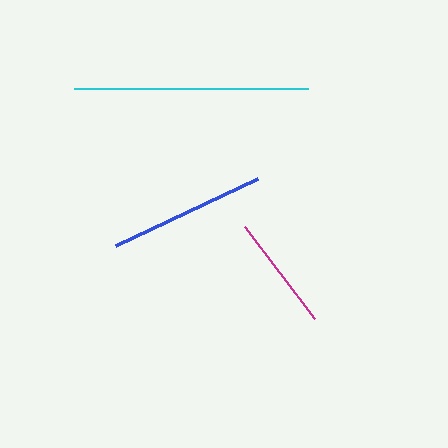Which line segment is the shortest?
The magenta line is the shortest at approximately 116 pixels.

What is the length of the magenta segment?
The magenta segment is approximately 116 pixels long.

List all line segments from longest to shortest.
From longest to shortest: cyan, blue, magenta.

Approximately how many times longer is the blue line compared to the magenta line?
The blue line is approximately 1.4 times the length of the magenta line.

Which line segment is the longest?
The cyan line is the longest at approximately 235 pixels.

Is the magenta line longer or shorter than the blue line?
The blue line is longer than the magenta line.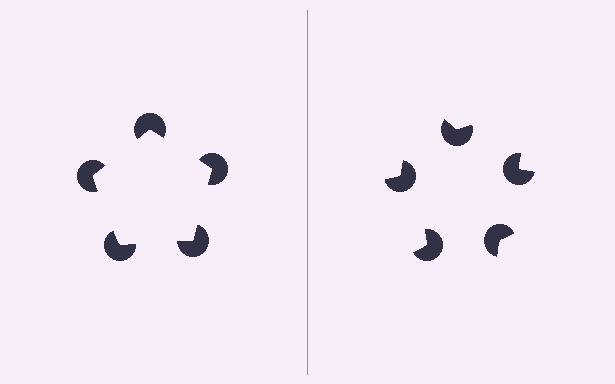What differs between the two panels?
The pac-man discs are positioned identically on both sides; only the wedge orientations differ. On the left they align to a pentagon; on the right they are misaligned.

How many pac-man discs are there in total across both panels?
10 — 5 on each side.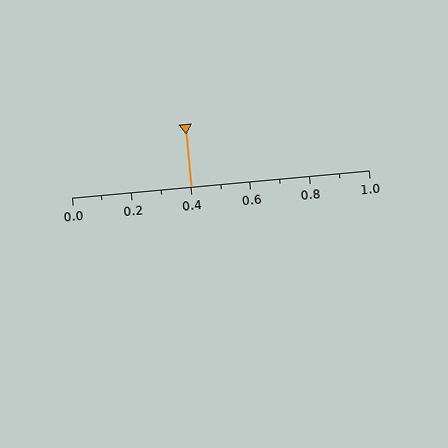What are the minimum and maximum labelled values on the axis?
The axis runs from 0.0 to 1.0.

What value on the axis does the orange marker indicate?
The marker indicates approximately 0.4.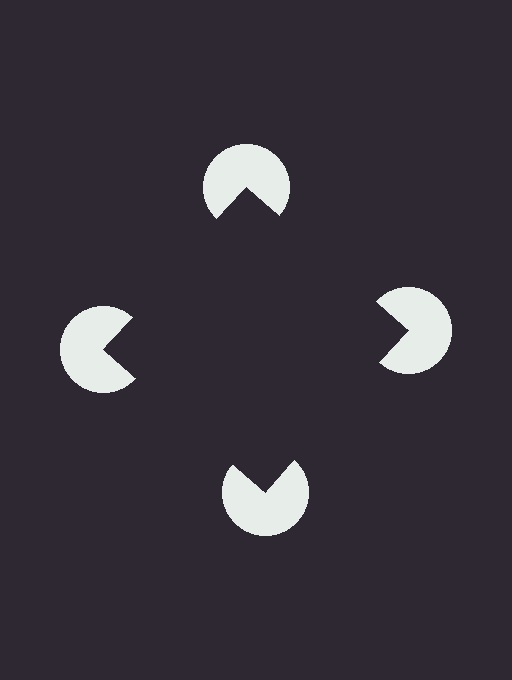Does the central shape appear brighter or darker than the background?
It typically appears slightly darker than the background, even though no actual brightness change is drawn.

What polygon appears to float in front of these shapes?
An illusory square — its edges are inferred from the aligned wedge cuts in the pac-man discs, not physically drawn.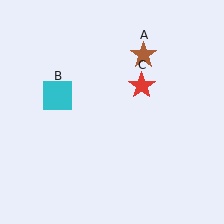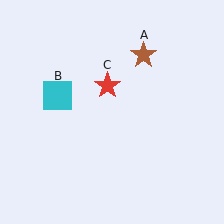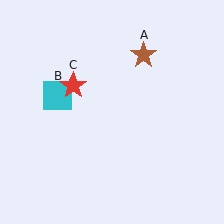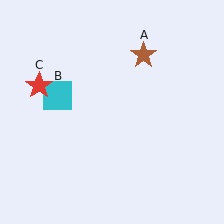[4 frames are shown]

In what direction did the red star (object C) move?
The red star (object C) moved left.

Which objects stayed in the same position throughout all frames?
Brown star (object A) and cyan square (object B) remained stationary.